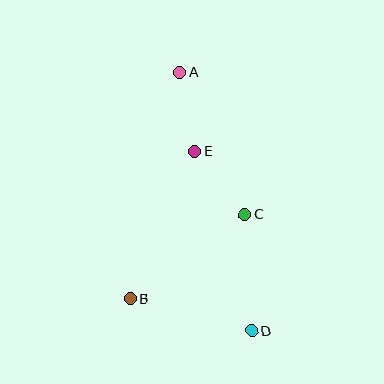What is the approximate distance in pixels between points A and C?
The distance between A and C is approximately 157 pixels.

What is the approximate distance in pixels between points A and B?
The distance between A and B is approximately 231 pixels.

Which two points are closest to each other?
Points A and E are closest to each other.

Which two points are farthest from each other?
Points A and D are farthest from each other.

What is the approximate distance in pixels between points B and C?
The distance between B and C is approximately 142 pixels.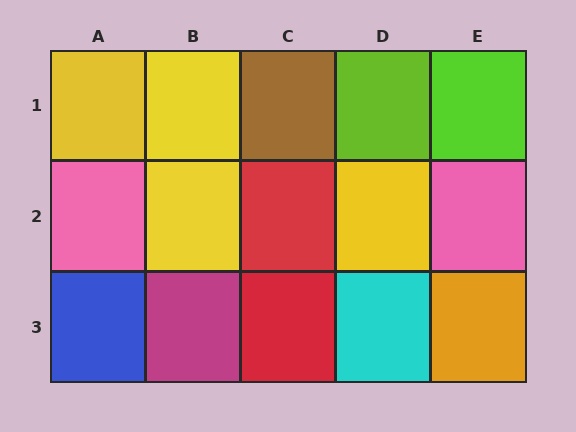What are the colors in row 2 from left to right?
Pink, yellow, red, yellow, pink.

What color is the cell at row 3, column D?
Cyan.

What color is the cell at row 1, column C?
Brown.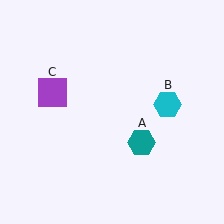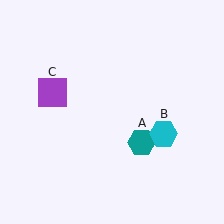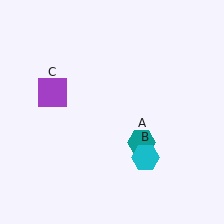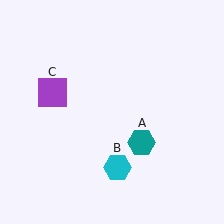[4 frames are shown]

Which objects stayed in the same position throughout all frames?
Teal hexagon (object A) and purple square (object C) remained stationary.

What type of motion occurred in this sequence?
The cyan hexagon (object B) rotated clockwise around the center of the scene.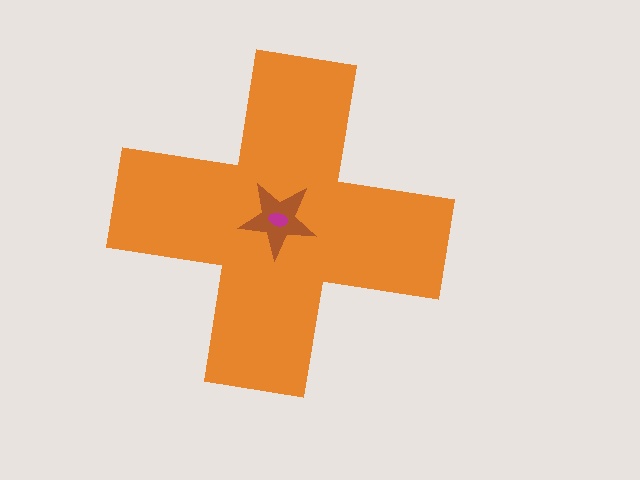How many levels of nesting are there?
3.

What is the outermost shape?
The orange cross.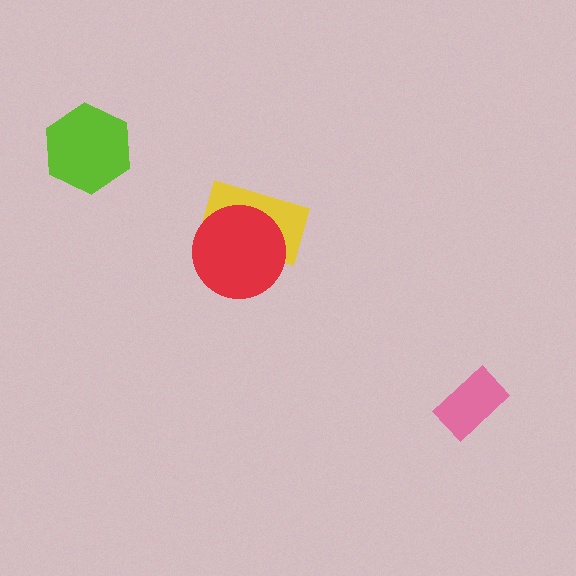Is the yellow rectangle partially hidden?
Yes, it is partially covered by another shape.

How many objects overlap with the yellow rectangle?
1 object overlaps with the yellow rectangle.